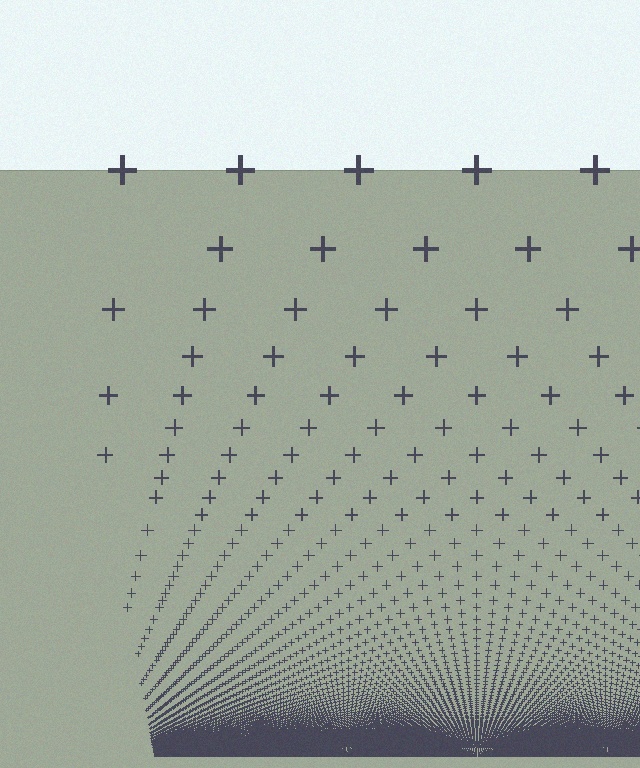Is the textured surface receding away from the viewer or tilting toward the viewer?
The surface appears to tilt toward the viewer. Texture elements get larger and sparser toward the top.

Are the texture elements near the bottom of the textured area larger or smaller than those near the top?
Smaller. The gradient is inverted — elements near the bottom are smaller and denser.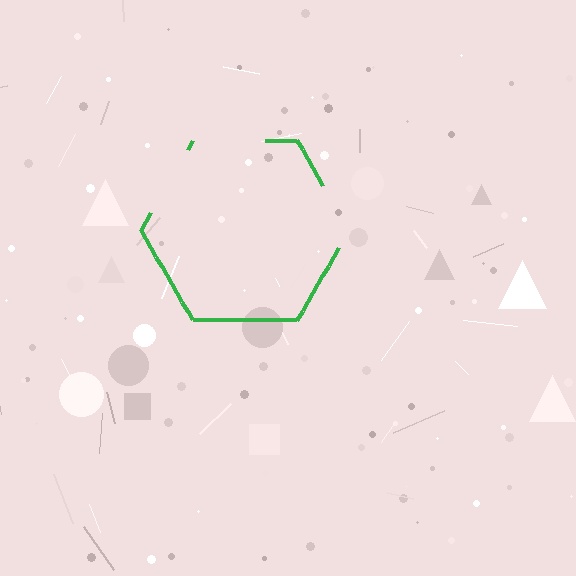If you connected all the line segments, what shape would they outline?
They would outline a hexagon.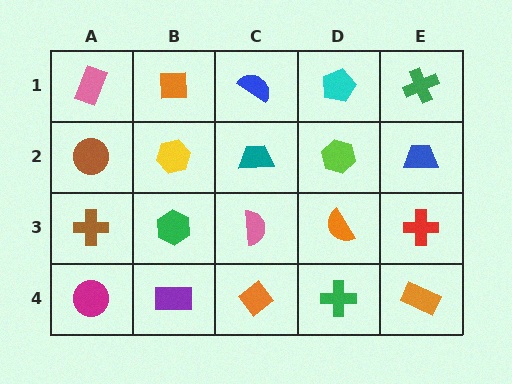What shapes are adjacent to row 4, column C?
A pink semicircle (row 3, column C), a purple rectangle (row 4, column B), a green cross (row 4, column D).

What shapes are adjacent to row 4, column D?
An orange semicircle (row 3, column D), an orange diamond (row 4, column C), an orange rectangle (row 4, column E).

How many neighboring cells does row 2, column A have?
3.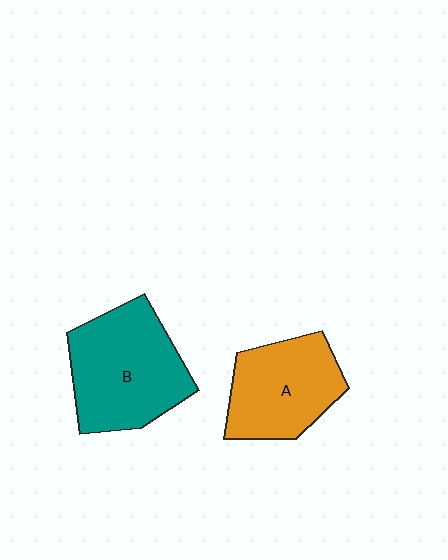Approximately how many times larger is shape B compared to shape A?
Approximately 1.3 times.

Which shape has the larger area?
Shape B (teal).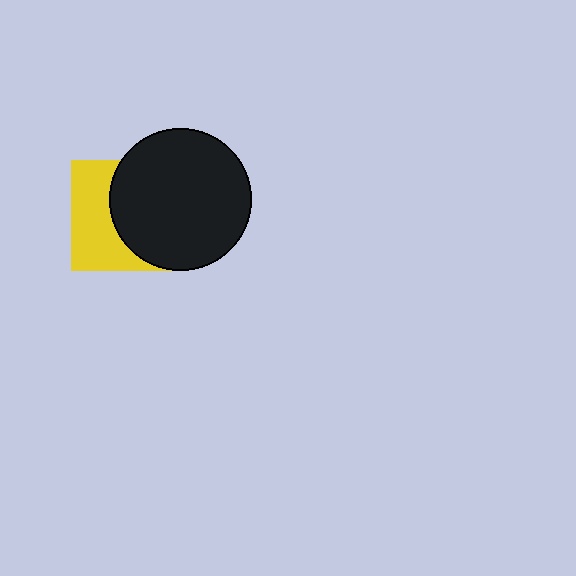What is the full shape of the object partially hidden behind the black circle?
The partially hidden object is a yellow square.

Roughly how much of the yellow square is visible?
A small part of it is visible (roughly 44%).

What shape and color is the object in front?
The object in front is a black circle.